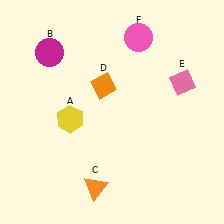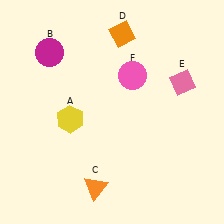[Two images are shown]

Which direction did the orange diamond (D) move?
The orange diamond (D) moved up.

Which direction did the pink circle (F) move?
The pink circle (F) moved down.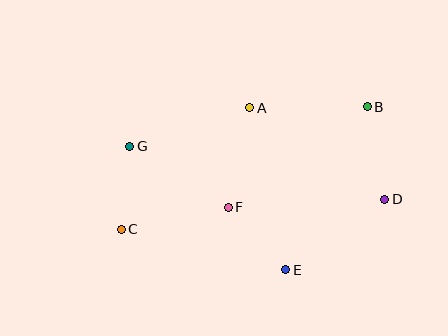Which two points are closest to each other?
Points C and G are closest to each other.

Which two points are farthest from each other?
Points B and C are farthest from each other.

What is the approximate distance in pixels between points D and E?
The distance between D and E is approximately 121 pixels.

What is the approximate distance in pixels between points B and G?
The distance between B and G is approximately 241 pixels.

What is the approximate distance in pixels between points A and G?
The distance between A and G is approximately 126 pixels.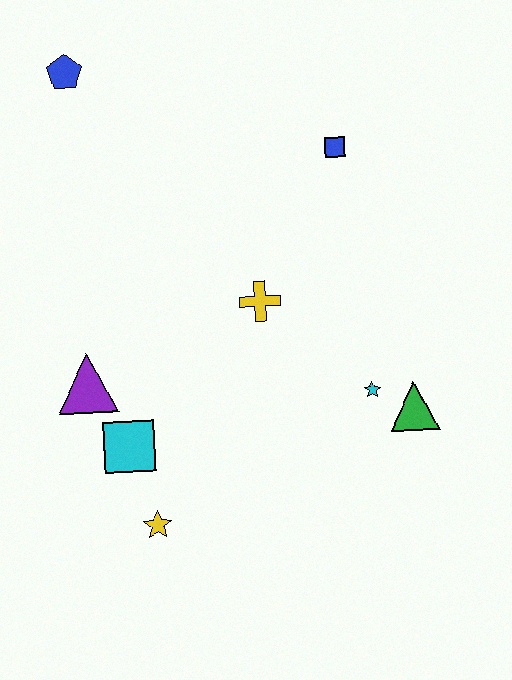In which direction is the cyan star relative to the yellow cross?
The cyan star is to the right of the yellow cross.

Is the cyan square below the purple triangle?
Yes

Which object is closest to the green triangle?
The cyan star is closest to the green triangle.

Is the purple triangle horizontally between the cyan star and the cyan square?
No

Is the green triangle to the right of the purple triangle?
Yes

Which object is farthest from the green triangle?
The blue pentagon is farthest from the green triangle.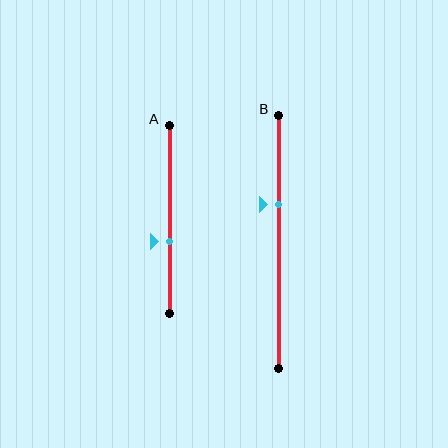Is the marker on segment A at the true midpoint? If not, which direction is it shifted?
No, the marker on segment A is shifted downward by about 11% of the segment length.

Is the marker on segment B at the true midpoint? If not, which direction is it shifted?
No, the marker on segment B is shifted upward by about 15% of the segment length.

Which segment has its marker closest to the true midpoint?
Segment A has its marker closest to the true midpoint.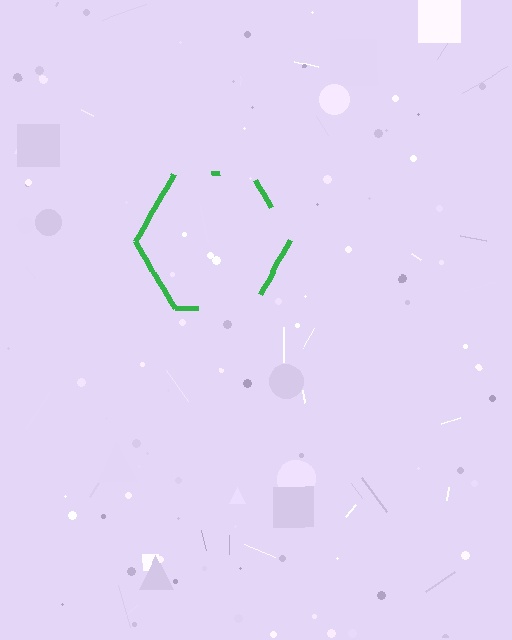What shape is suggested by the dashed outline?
The dashed outline suggests a hexagon.